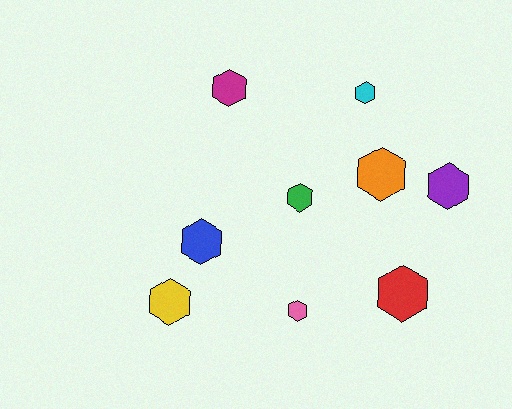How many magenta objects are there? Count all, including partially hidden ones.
There is 1 magenta object.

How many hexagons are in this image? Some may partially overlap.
There are 9 hexagons.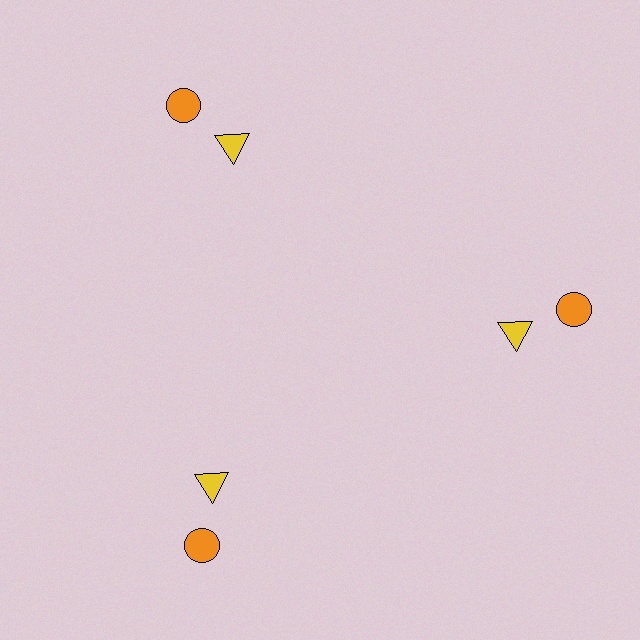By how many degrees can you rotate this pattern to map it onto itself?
The pattern maps onto itself every 120 degrees of rotation.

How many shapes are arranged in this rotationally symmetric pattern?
There are 6 shapes, arranged in 3 groups of 2.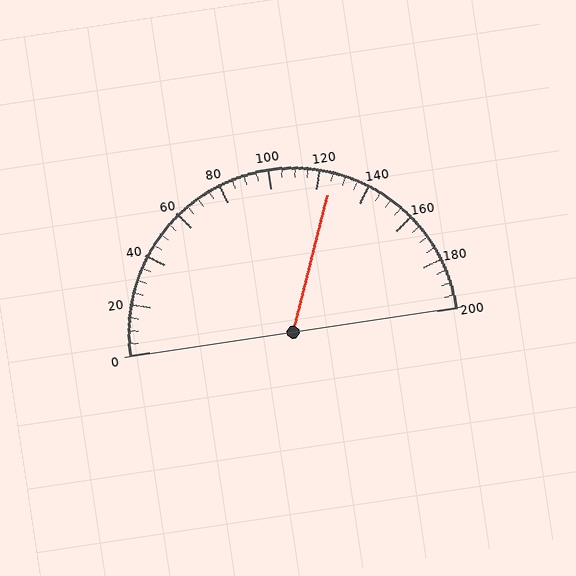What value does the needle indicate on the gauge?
The needle indicates approximately 125.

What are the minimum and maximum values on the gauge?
The gauge ranges from 0 to 200.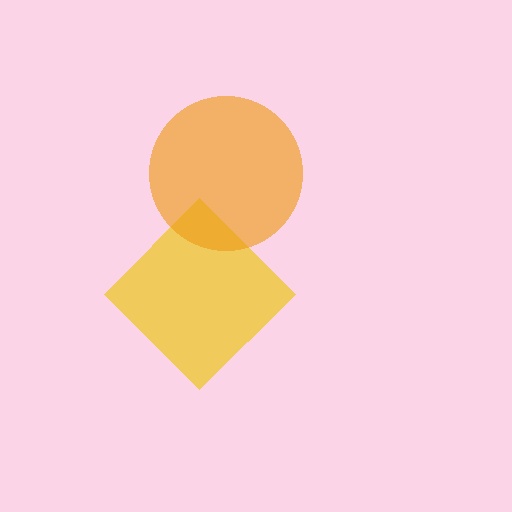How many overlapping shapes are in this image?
There are 2 overlapping shapes in the image.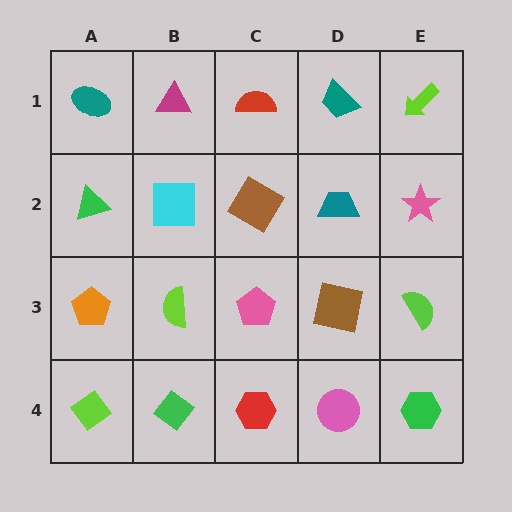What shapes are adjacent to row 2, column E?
A lime arrow (row 1, column E), a lime semicircle (row 3, column E), a teal trapezoid (row 2, column D).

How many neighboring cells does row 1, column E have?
2.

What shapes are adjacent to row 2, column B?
A magenta triangle (row 1, column B), a lime semicircle (row 3, column B), a green triangle (row 2, column A), a brown diamond (row 2, column C).